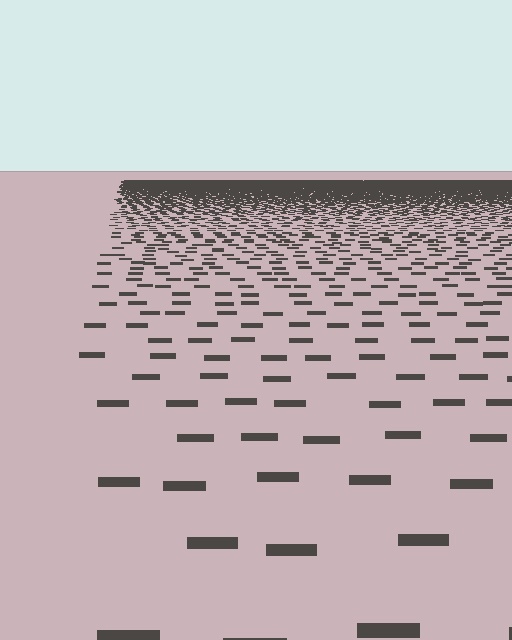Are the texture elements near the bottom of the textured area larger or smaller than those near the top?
Larger. Near the bottom, elements are closer to the viewer and appear at a bigger on-screen size.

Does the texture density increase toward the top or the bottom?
Density increases toward the top.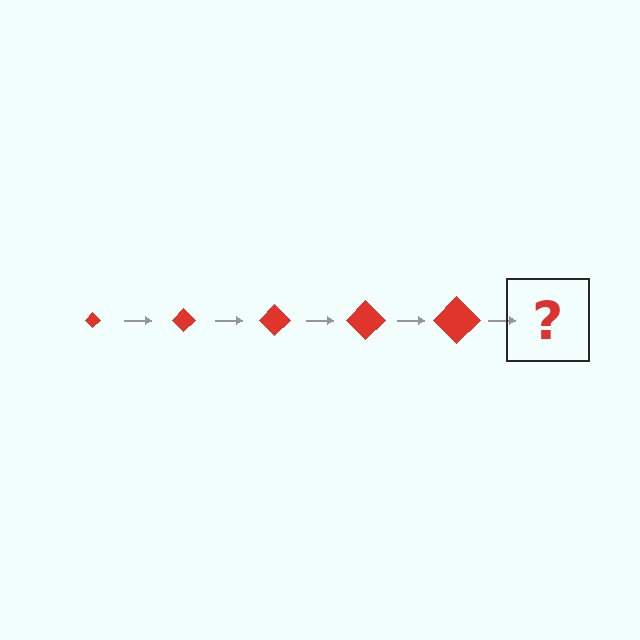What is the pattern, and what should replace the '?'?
The pattern is that the diamond gets progressively larger each step. The '?' should be a red diamond, larger than the previous one.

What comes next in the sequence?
The next element should be a red diamond, larger than the previous one.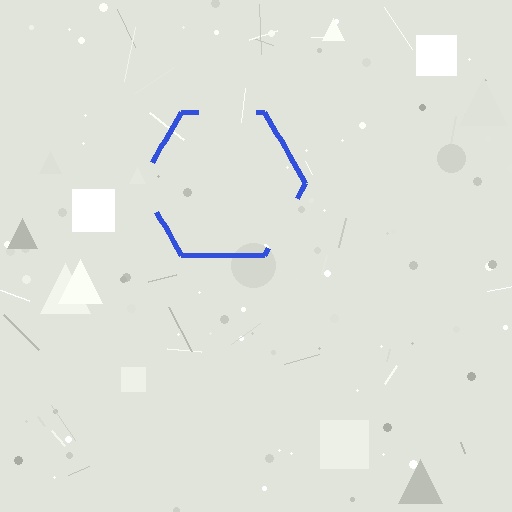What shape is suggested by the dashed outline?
The dashed outline suggests a hexagon.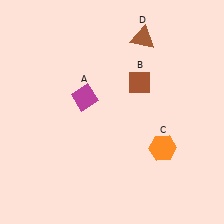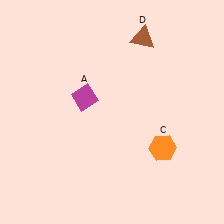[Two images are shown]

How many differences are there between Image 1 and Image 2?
There is 1 difference between the two images.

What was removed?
The brown diamond (B) was removed in Image 2.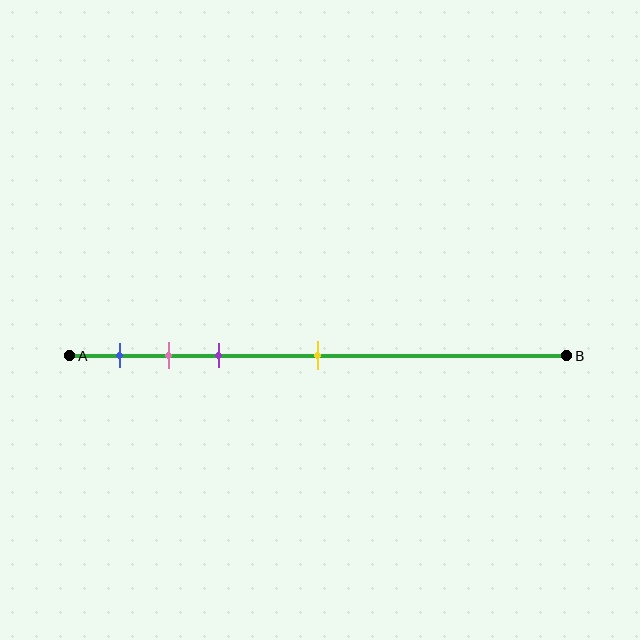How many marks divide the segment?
There are 4 marks dividing the segment.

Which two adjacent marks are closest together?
The pink and purple marks are the closest adjacent pair.